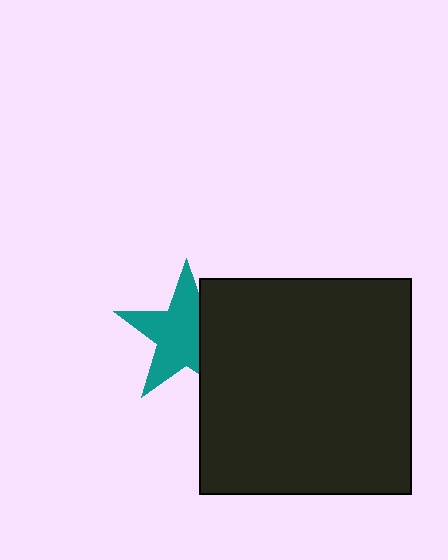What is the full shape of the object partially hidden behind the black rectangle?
The partially hidden object is a teal star.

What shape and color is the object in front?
The object in front is a black rectangle.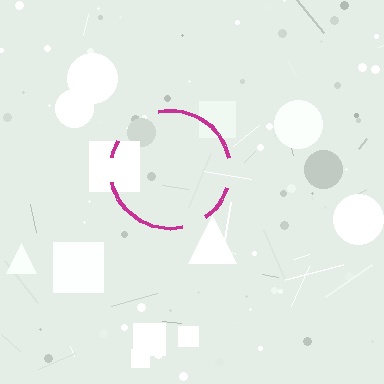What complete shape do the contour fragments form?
The contour fragments form a circle.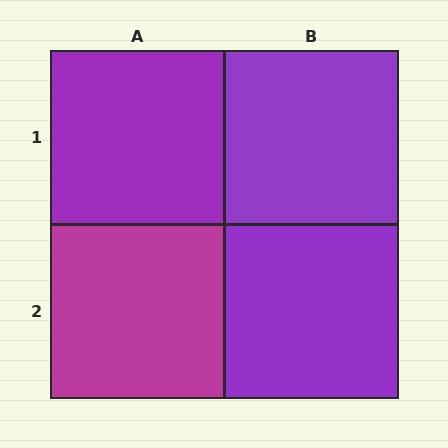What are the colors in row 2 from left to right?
Magenta, purple.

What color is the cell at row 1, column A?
Purple.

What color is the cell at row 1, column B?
Purple.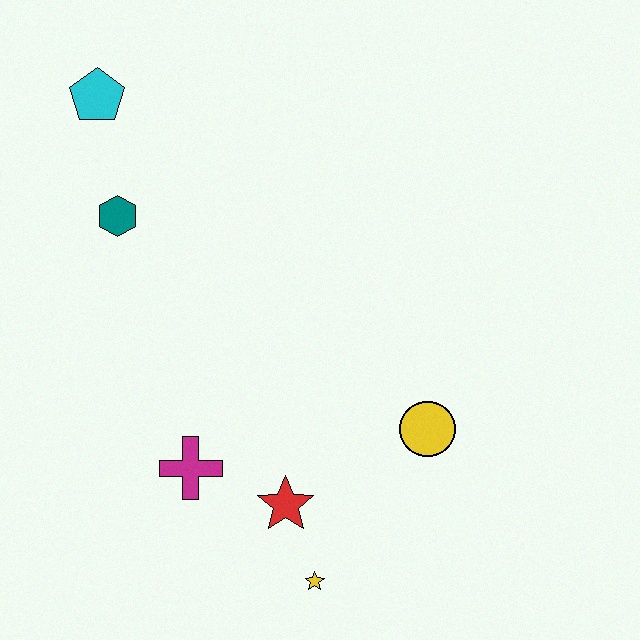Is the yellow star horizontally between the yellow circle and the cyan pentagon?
Yes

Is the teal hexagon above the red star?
Yes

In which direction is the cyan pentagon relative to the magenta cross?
The cyan pentagon is above the magenta cross.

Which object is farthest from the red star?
The cyan pentagon is farthest from the red star.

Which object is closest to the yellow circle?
The red star is closest to the yellow circle.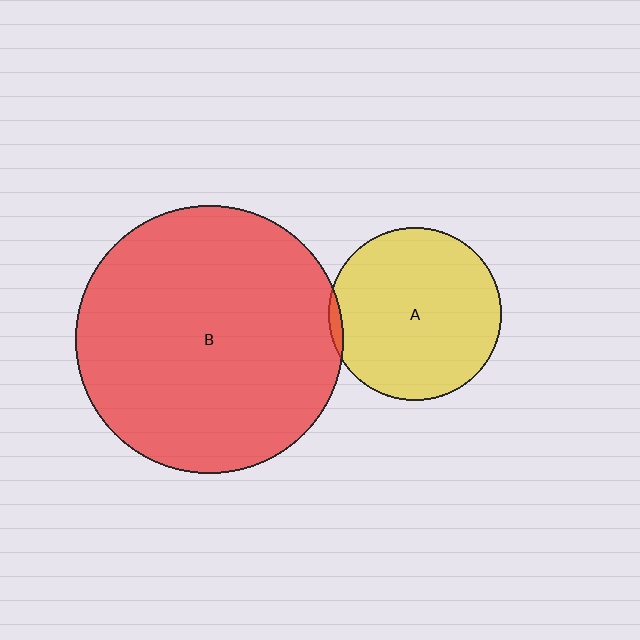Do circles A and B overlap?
Yes.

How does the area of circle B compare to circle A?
Approximately 2.4 times.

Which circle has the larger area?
Circle B (red).